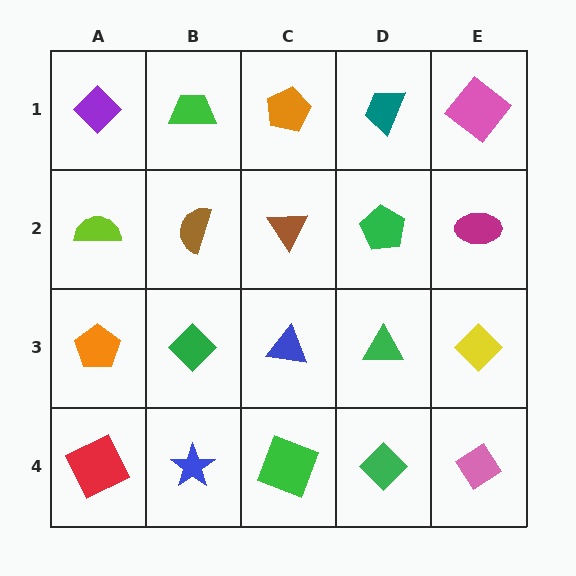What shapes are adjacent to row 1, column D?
A green pentagon (row 2, column D), an orange pentagon (row 1, column C), a pink diamond (row 1, column E).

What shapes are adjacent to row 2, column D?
A teal trapezoid (row 1, column D), a green triangle (row 3, column D), a brown triangle (row 2, column C), a magenta ellipse (row 2, column E).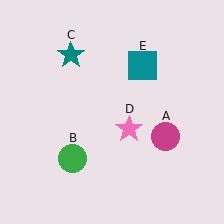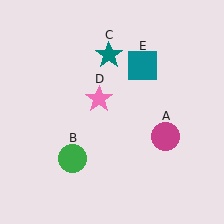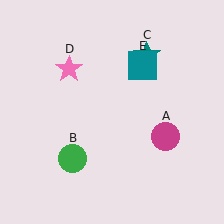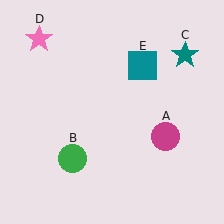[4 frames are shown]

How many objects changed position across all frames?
2 objects changed position: teal star (object C), pink star (object D).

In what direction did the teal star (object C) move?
The teal star (object C) moved right.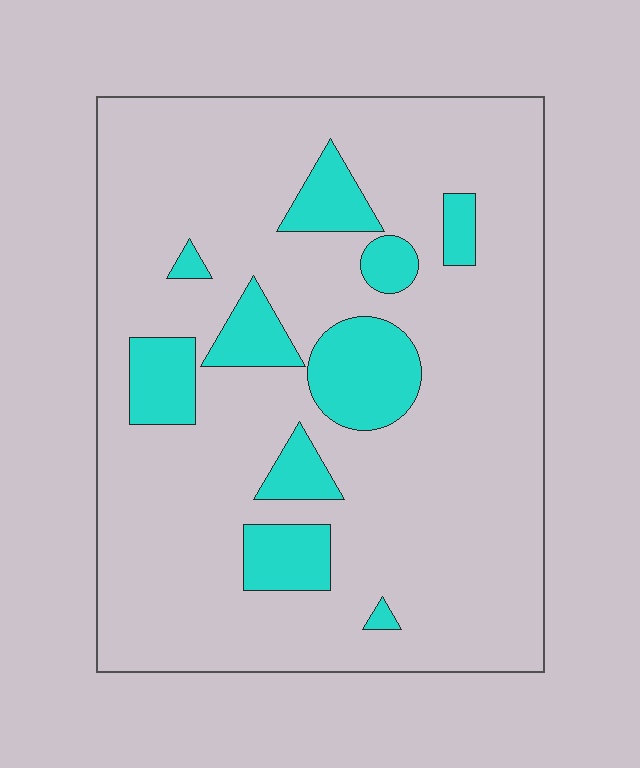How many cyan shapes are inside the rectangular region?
10.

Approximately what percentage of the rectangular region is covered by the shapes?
Approximately 15%.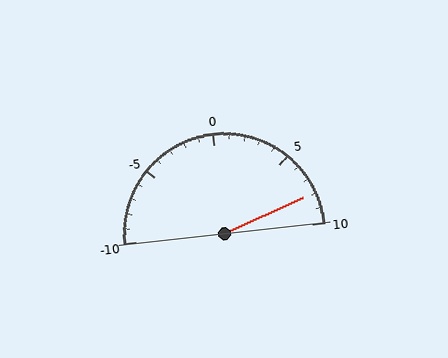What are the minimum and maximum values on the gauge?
The gauge ranges from -10 to 10.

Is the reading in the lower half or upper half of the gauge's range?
The reading is in the upper half of the range (-10 to 10).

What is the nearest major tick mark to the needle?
The nearest major tick mark is 10.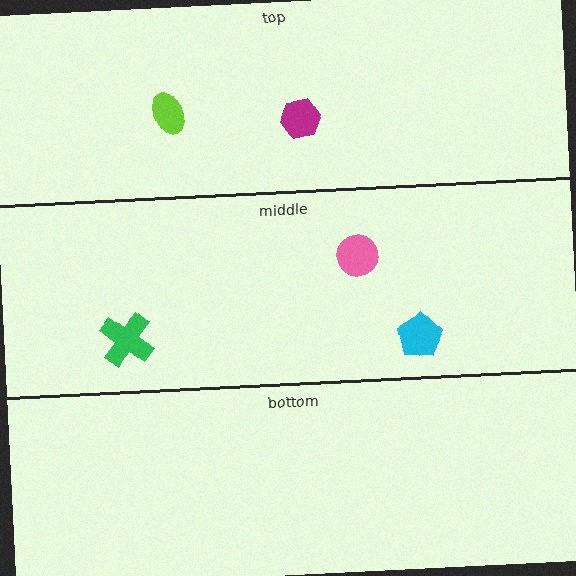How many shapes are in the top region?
2.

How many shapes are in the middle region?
3.